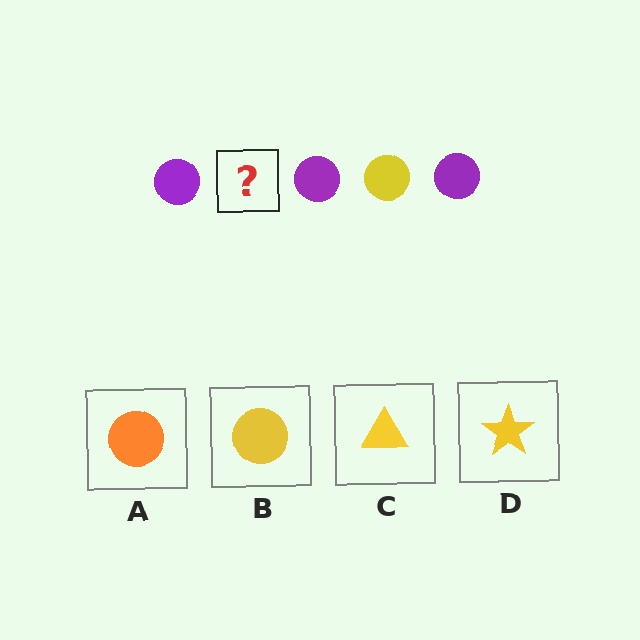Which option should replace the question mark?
Option B.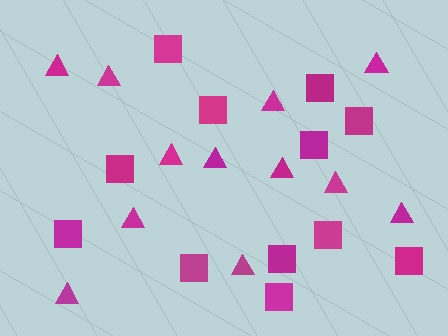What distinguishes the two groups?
There are 2 groups: one group of triangles (12) and one group of squares (12).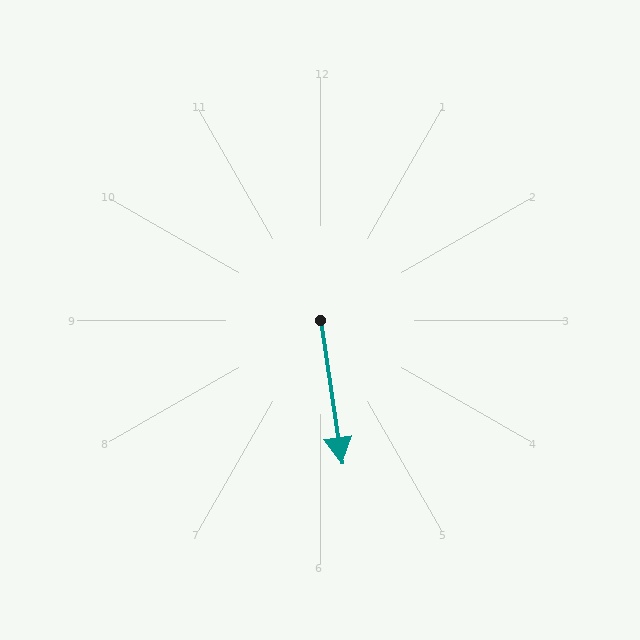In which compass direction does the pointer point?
South.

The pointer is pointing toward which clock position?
Roughly 6 o'clock.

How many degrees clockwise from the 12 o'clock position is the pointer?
Approximately 171 degrees.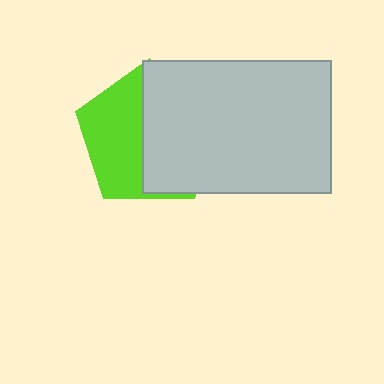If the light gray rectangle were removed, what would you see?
You would see the complete lime pentagon.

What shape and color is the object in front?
The object in front is a light gray rectangle.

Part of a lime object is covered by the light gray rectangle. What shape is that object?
It is a pentagon.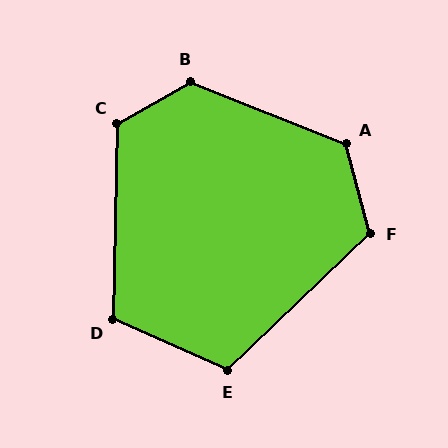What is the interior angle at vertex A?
Approximately 127 degrees (obtuse).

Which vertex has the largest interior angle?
B, at approximately 128 degrees.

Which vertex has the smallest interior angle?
E, at approximately 112 degrees.